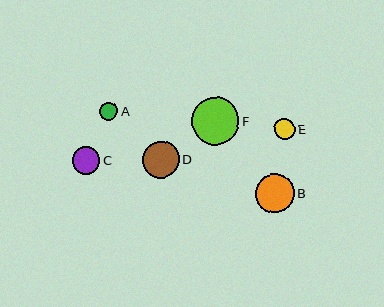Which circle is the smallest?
Circle A is the smallest with a size of approximately 18 pixels.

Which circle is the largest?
Circle F is the largest with a size of approximately 47 pixels.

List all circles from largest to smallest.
From largest to smallest: F, B, D, C, E, A.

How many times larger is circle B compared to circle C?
Circle B is approximately 1.4 times the size of circle C.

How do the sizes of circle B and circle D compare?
Circle B and circle D are approximately the same size.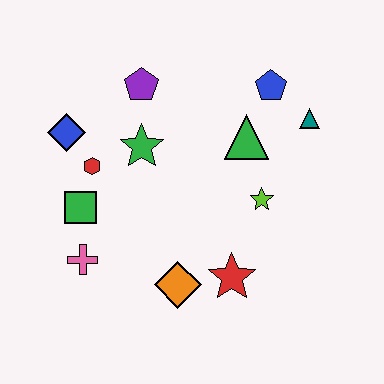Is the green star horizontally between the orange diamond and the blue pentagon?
No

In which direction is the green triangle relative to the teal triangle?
The green triangle is to the left of the teal triangle.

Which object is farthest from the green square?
The teal triangle is farthest from the green square.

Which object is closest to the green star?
The red hexagon is closest to the green star.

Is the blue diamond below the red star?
No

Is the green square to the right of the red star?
No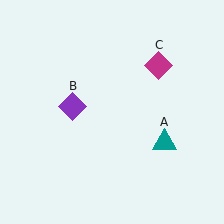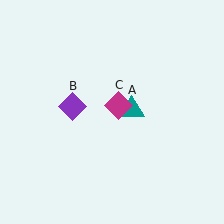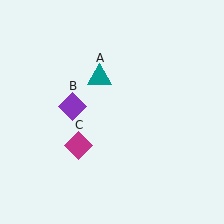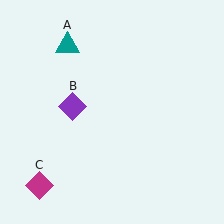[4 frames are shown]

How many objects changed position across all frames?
2 objects changed position: teal triangle (object A), magenta diamond (object C).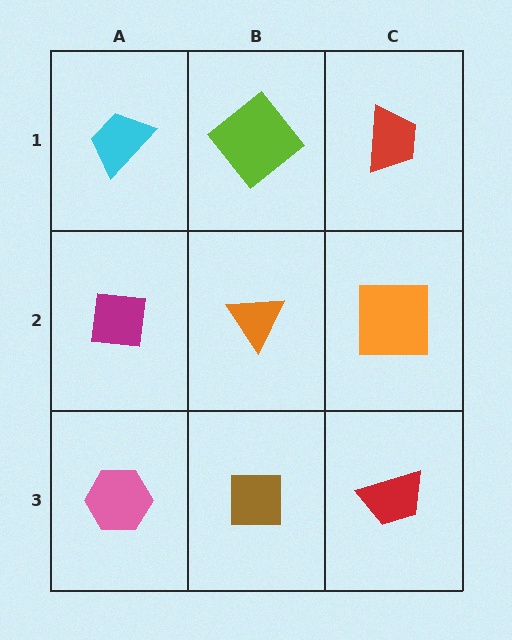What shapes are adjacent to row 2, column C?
A red trapezoid (row 1, column C), a red trapezoid (row 3, column C), an orange triangle (row 2, column B).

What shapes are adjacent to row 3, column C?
An orange square (row 2, column C), a brown square (row 3, column B).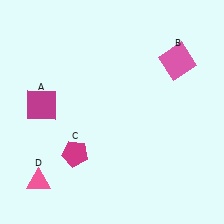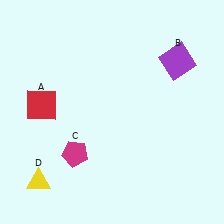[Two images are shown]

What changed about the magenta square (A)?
In Image 1, A is magenta. In Image 2, it changed to red.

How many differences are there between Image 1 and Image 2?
There are 3 differences between the two images.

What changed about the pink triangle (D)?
In Image 1, D is pink. In Image 2, it changed to yellow.